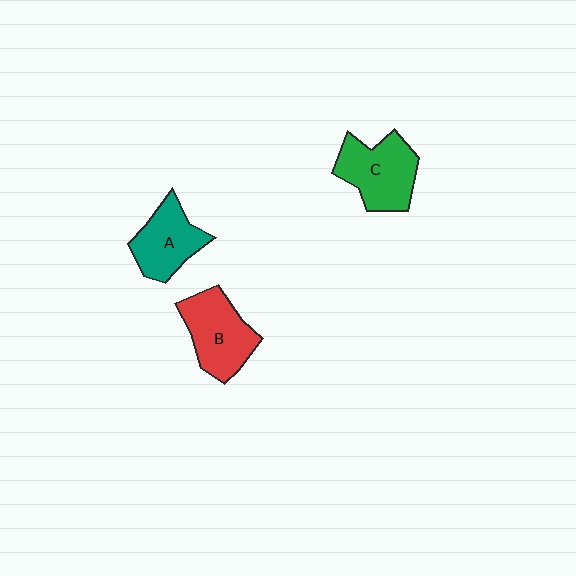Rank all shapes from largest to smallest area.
From largest to smallest: C (green), B (red), A (teal).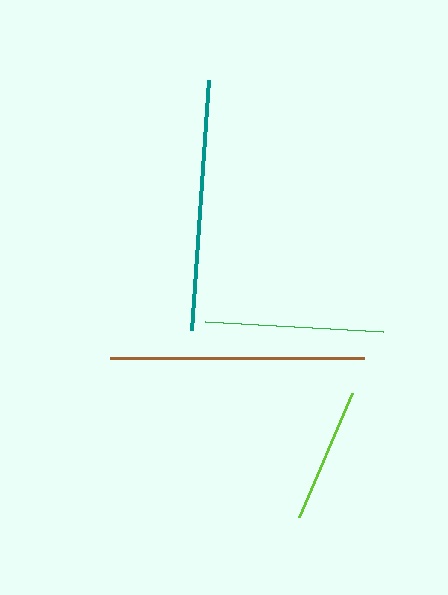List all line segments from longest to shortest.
From longest to shortest: brown, teal, green, lime.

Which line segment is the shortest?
The lime line is the shortest at approximately 135 pixels.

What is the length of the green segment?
The green segment is approximately 179 pixels long.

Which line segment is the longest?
The brown line is the longest at approximately 254 pixels.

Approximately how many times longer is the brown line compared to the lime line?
The brown line is approximately 1.9 times the length of the lime line.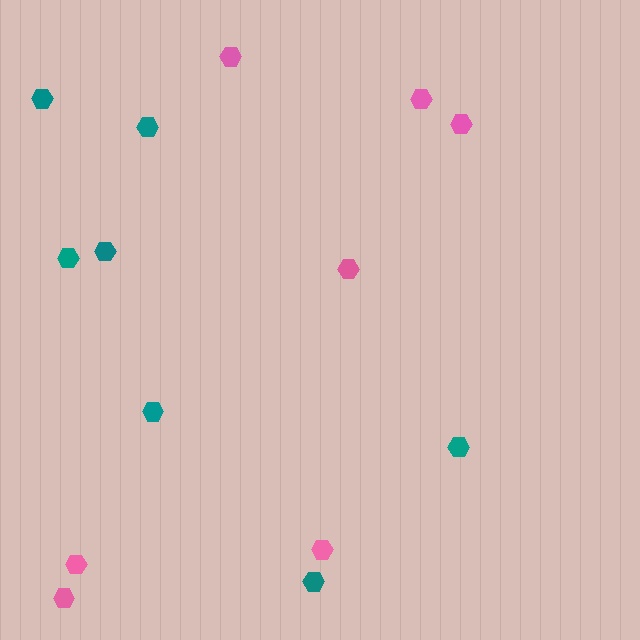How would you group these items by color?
There are 2 groups: one group of pink hexagons (7) and one group of teal hexagons (7).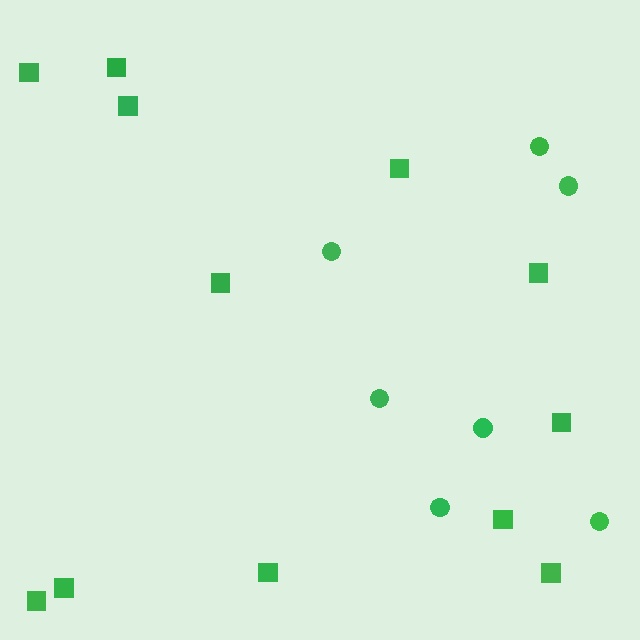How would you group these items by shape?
There are 2 groups: one group of circles (7) and one group of squares (12).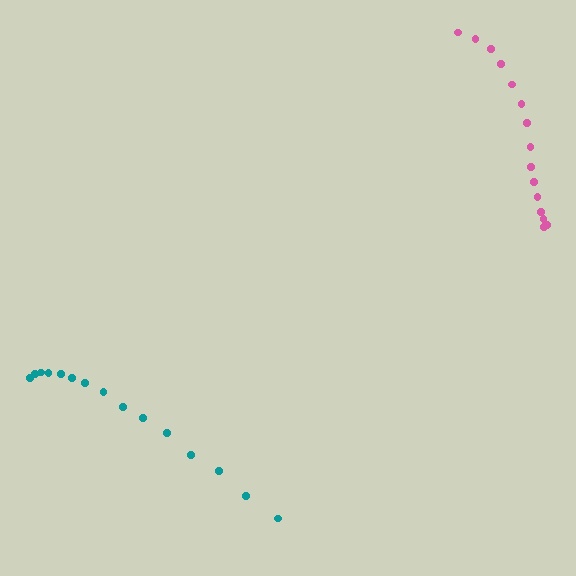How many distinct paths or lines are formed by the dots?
There are 2 distinct paths.